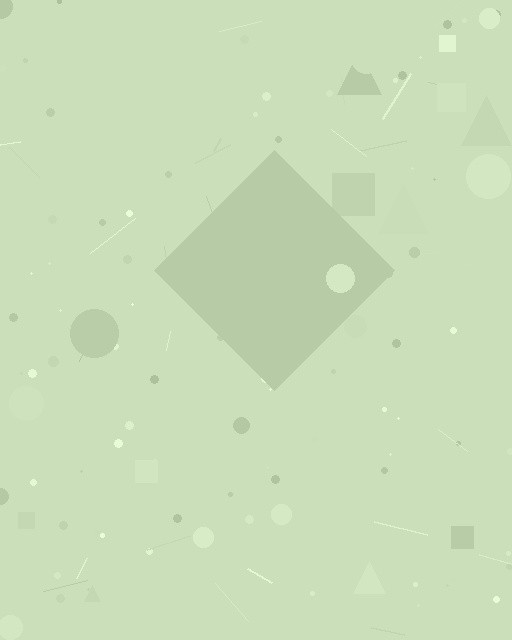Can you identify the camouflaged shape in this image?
The camouflaged shape is a diamond.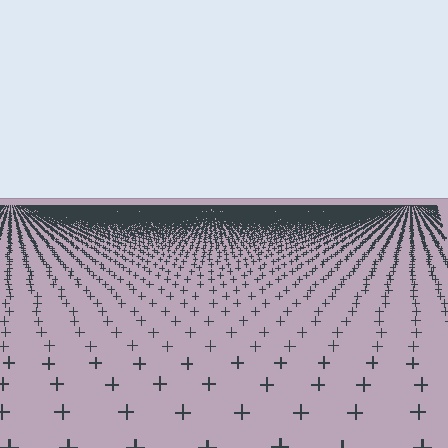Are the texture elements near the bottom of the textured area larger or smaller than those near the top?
Larger. Near the bottom, elements are closer to the viewer and appear at a bigger on-screen size.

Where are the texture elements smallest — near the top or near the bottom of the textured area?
Near the top.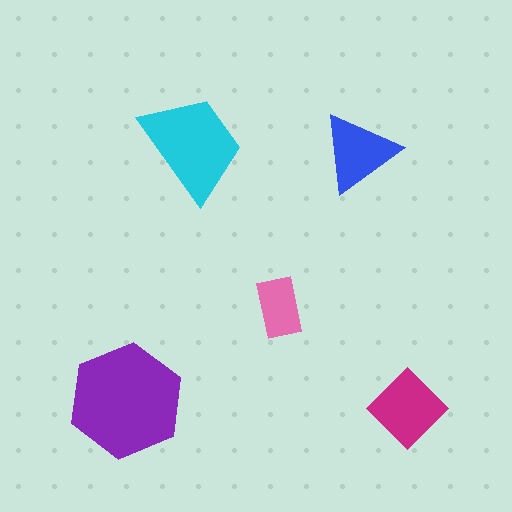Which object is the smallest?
The pink rectangle.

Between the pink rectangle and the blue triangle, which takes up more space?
The blue triangle.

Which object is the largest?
The purple hexagon.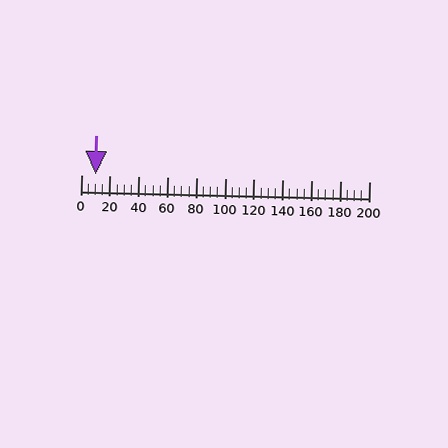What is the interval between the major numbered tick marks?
The major tick marks are spaced 20 units apart.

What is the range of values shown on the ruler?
The ruler shows values from 0 to 200.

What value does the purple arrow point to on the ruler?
The purple arrow points to approximately 10.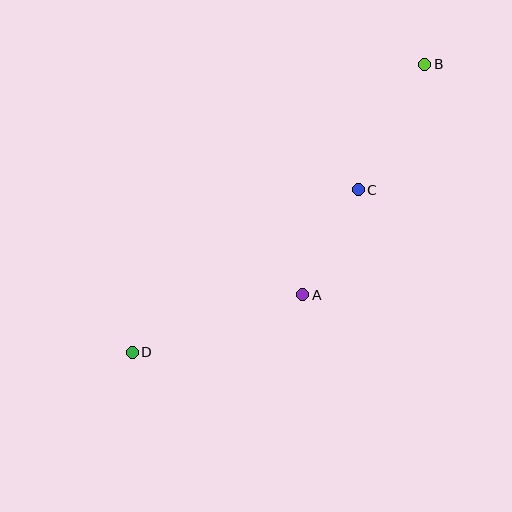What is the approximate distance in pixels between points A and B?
The distance between A and B is approximately 261 pixels.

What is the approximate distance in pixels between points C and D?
The distance between C and D is approximately 278 pixels.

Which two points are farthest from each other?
Points B and D are farthest from each other.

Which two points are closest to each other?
Points A and C are closest to each other.